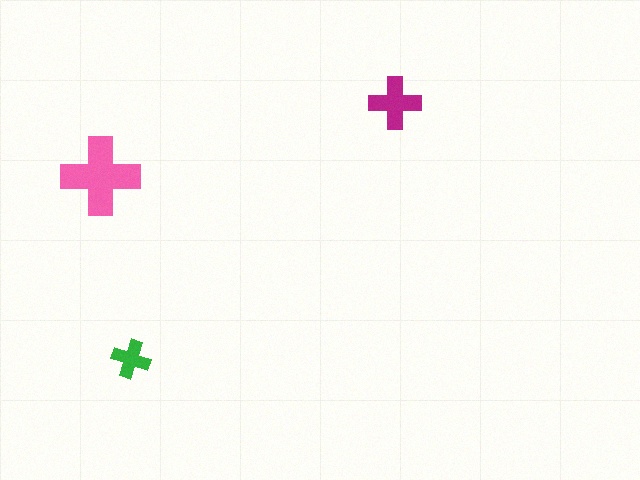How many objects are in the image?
There are 3 objects in the image.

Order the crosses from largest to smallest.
the pink one, the magenta one, the green one.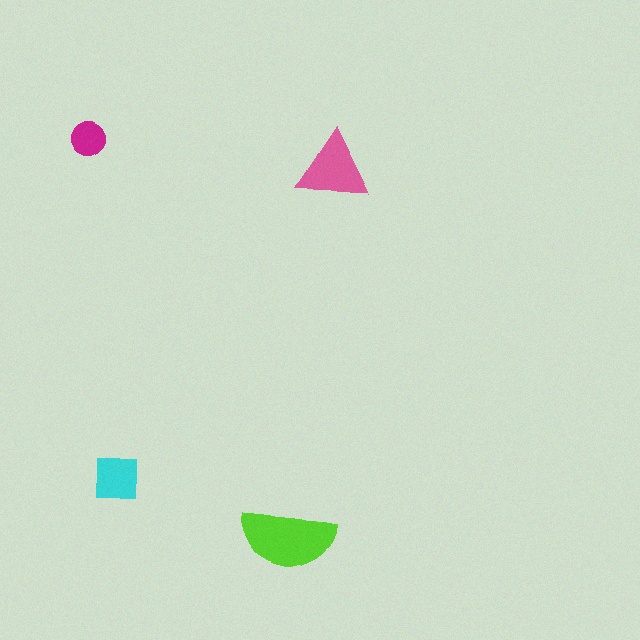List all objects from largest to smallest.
The lime semicircle, the pink triangle, the cyan square, the magenta circle.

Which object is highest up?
The magenta circle is topmost.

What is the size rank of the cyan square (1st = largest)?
3rd.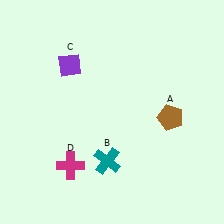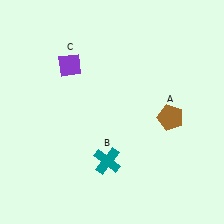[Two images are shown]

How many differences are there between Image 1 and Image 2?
There is 1 difference between the two images.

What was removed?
The magenta cross (D) was removed in Image 2.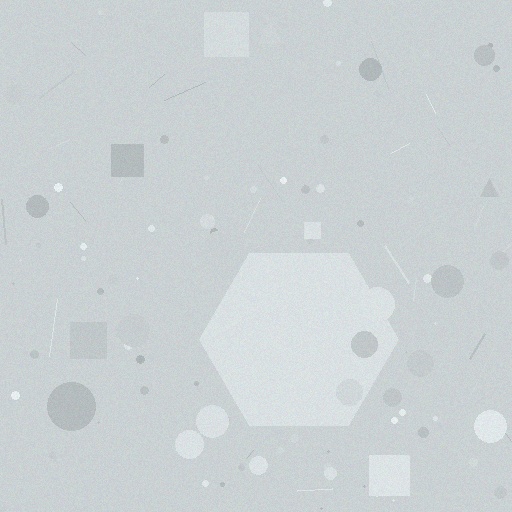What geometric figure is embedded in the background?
A hexagon is embedded in the background.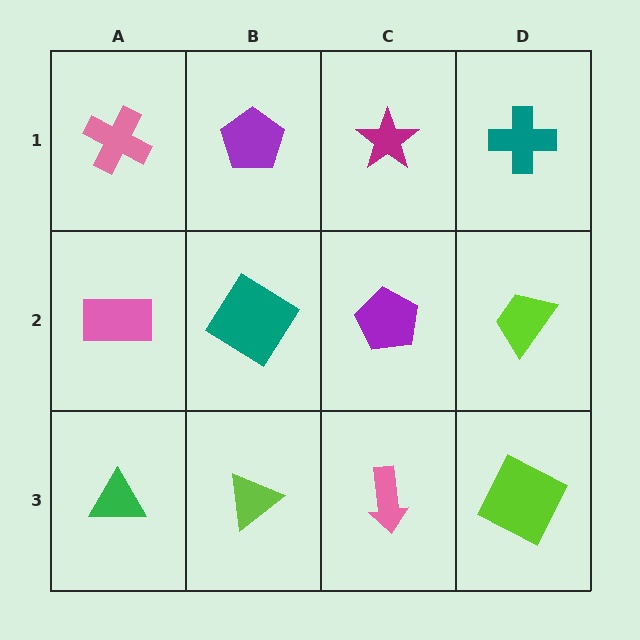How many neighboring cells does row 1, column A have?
2.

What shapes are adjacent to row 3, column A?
A pink rectangle (row 2, column A), a lime triangle (row 3, column B).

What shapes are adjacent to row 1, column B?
A teal diamond (row 2, column B), a pink cross (row 1, column A), a magenta star (row 1, column C).